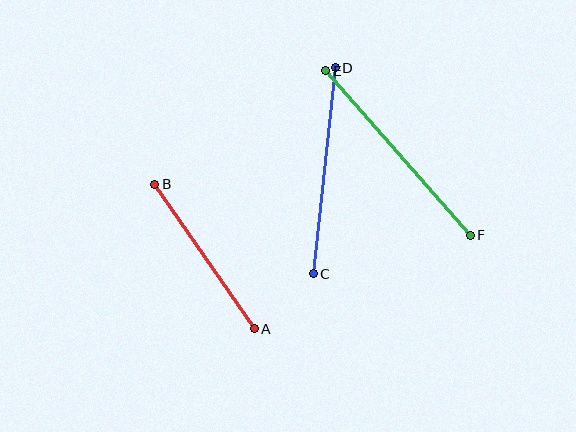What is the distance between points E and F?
The distance is approximately 219 pixels.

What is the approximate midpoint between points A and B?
The midpoint is at approximately (204, 256) pixels.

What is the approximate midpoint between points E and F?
The midpoint is at approximately (398, 153) pixels.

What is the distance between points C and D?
The distance is approximately 207 pixels.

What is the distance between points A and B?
The distance is approximately 175 pixels.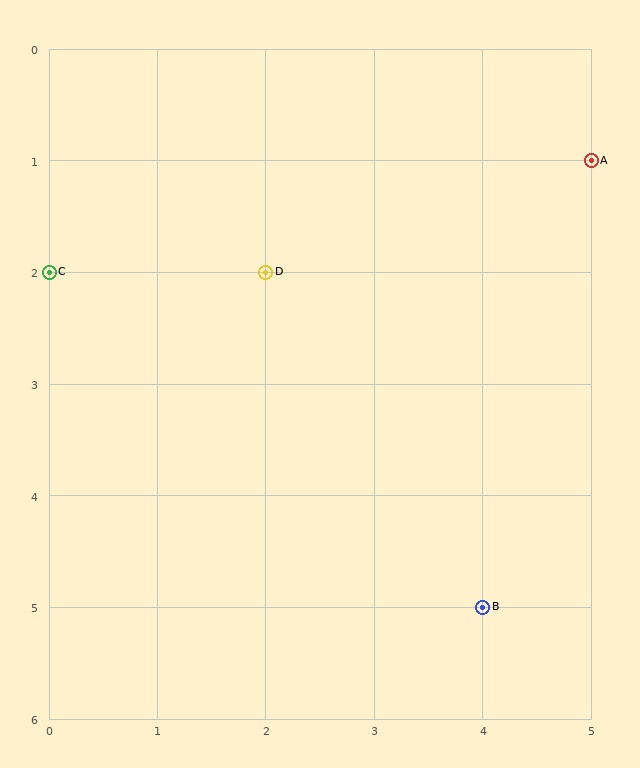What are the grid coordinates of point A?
Point A is at grid coordinates (5, 1).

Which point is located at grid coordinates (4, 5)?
Point B is at (4, 5).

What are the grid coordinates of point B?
Point B is at grid coordinates (4, 5).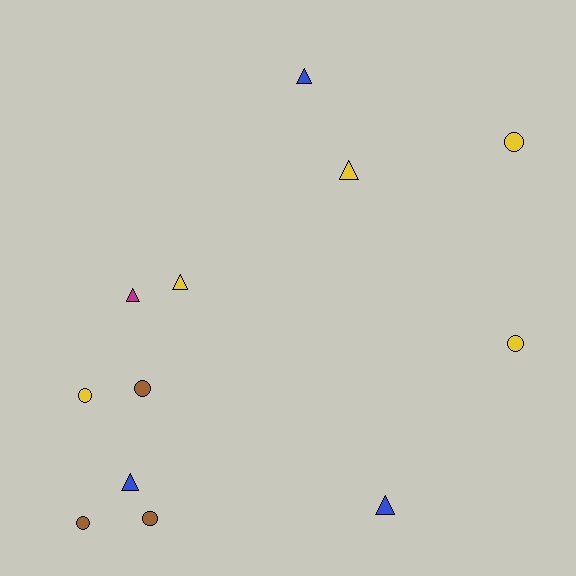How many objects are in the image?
There are 12 objects.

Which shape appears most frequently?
Triangle, with 6 objects.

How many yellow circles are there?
There are 3 yellow circles.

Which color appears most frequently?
Yellow, with 5 objects.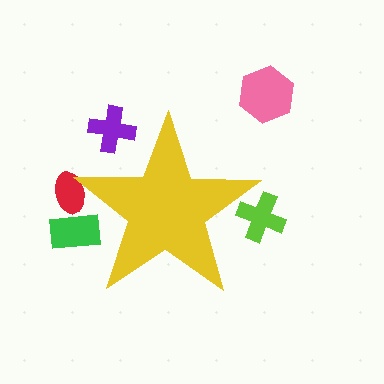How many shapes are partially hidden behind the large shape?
4 shapes are partially hidden.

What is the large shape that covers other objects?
A yellow star.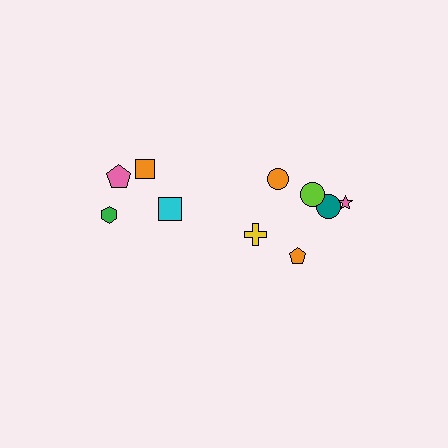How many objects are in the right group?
There are 6 objects.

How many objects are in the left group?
There are 4 objects.